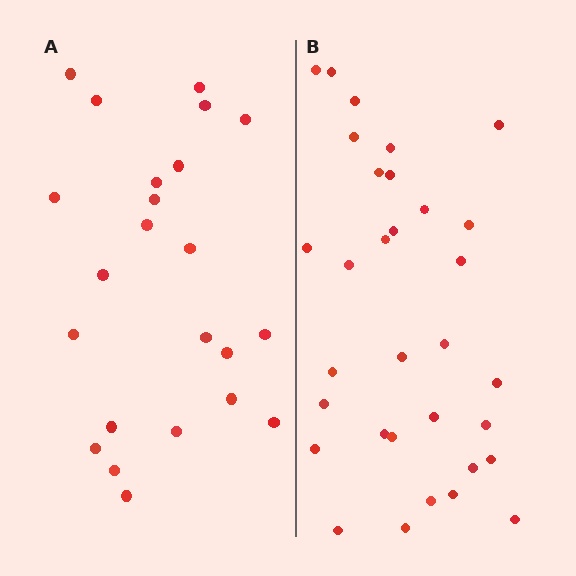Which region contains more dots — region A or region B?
Region B (the right region) has more dots.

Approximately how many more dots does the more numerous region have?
Region B has roughly 8 or so more dots than region A.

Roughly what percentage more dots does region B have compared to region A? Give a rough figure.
About 40% more.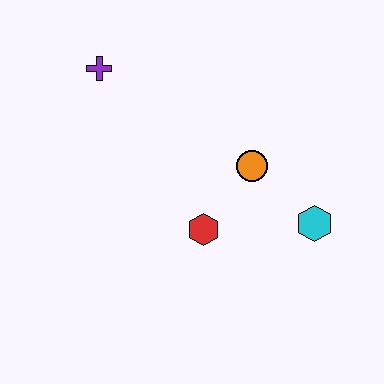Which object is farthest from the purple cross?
The cyan hexagon is farthest from the purple cross.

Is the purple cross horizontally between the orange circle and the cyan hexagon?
No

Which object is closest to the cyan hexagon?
The orange circle is closest to the cyan hexagon.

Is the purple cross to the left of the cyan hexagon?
Yes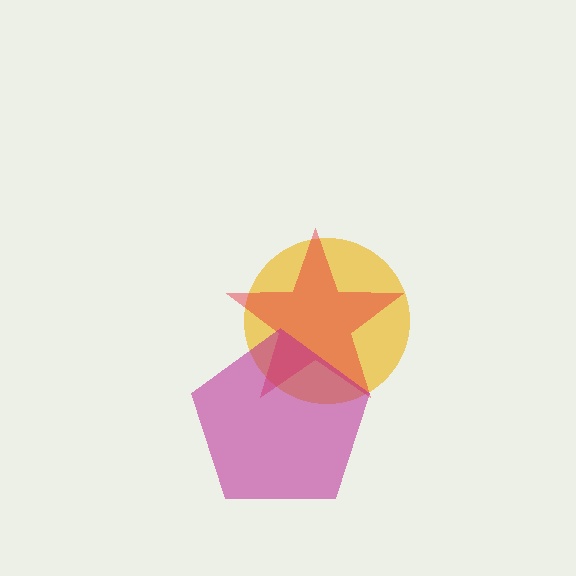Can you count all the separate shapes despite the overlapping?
Yes, there are 3 separate shapes.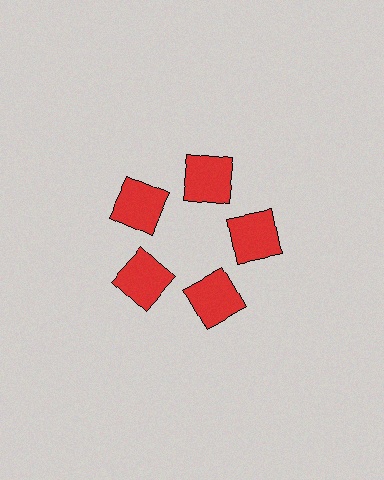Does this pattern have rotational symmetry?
Yes, this pattern has 5-fold rotational symmetry. It looks the same after rotating 72 degrees around the center.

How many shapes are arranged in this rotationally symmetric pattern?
There are 5 shapes, arranged in 5 groups of 1.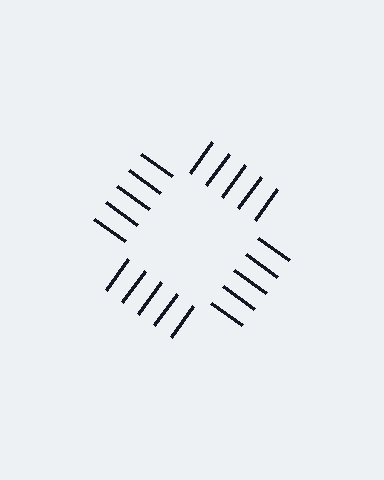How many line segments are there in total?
20 — 5 along each of the 4 edges.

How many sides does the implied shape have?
4 sides — the line-ends trace a square.